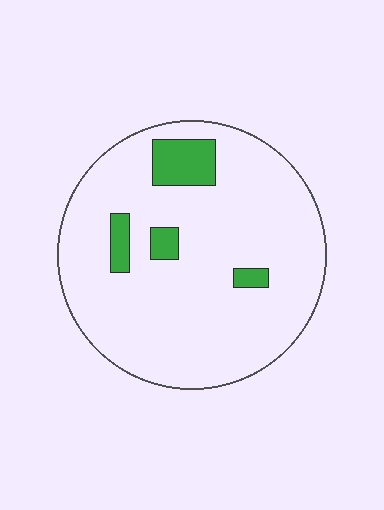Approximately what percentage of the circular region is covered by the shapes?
Approximately 10%.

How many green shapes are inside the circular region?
4.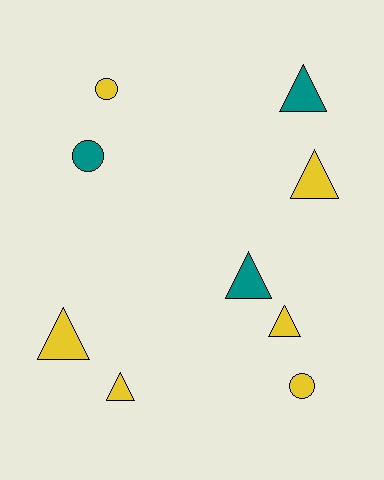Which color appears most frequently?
Yellow, with 6 objects.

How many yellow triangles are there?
There are 4 yellow triangles.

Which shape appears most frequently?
Triangle, with 6 objects.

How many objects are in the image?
There are 9 objects.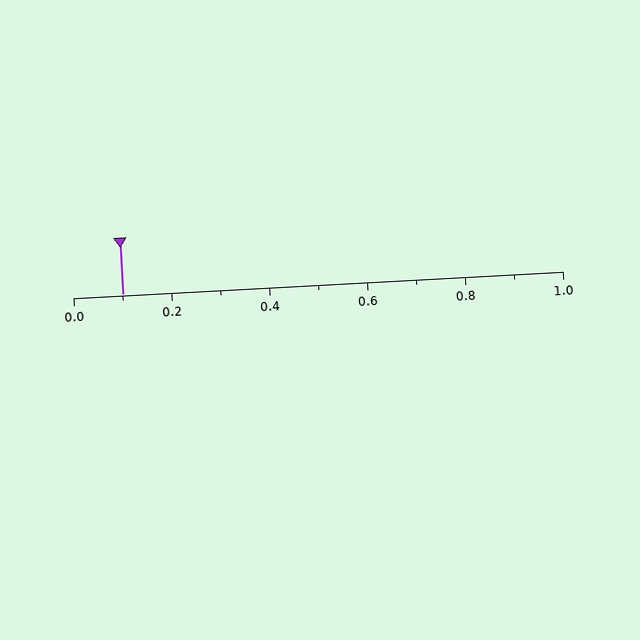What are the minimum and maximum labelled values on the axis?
The axis runs from 0.0 to 1.0.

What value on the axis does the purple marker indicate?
The marker indicates approximately 0.1.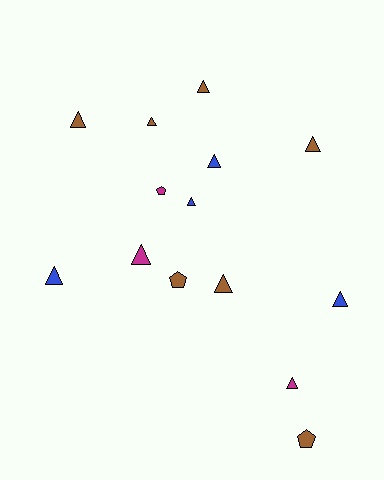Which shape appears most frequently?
Triangle, with 11 objects.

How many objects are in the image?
There are 14 objects.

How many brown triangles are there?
There are 5 brown triangles.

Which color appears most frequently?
Brown, with 7 objects.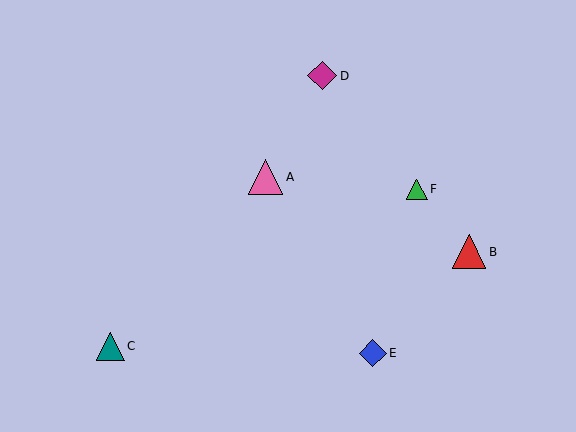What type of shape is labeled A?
Shape A is a pink triangle.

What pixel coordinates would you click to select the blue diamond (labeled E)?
Click at (373, 353) to select the blue diamond E.